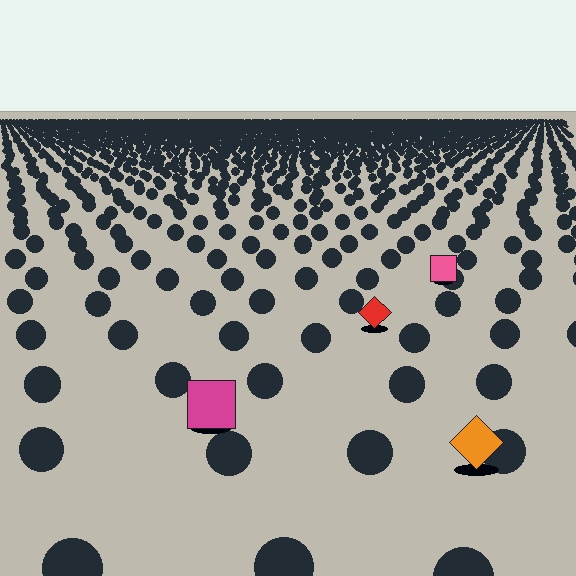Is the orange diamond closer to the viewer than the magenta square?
Yes. The orange diamond is closer — you can tell from the texture gradient: the ground texture is coarser near it.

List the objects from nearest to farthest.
From nearest to farthest: the orange diamond, the magenta square, the red diamond, the pink square.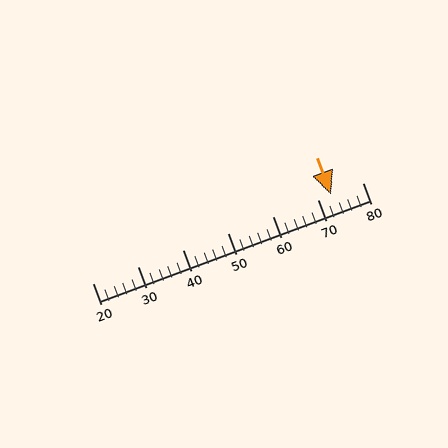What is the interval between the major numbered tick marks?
The major tick marks are spaced 10 units apart.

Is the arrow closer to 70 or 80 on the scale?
The arrow is closer to 70.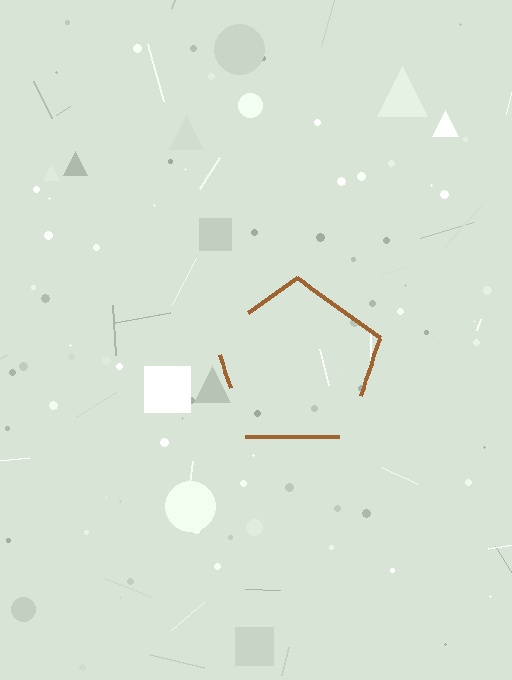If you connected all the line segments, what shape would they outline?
They would outline a pentagon.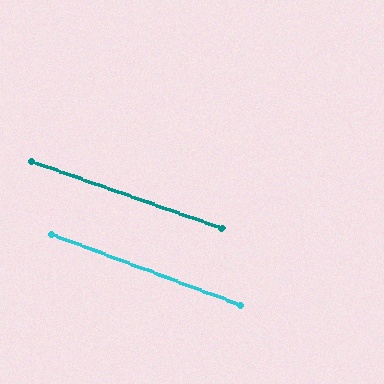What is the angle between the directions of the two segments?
Approximately 1 degree.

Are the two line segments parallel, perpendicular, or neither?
Parallel — their directions differ by only 1.4°.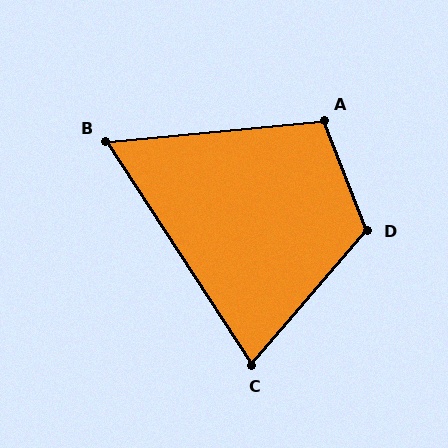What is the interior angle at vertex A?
Approximately 106 degrees (obtuse).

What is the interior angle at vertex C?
Approximately 74 degrees (acute).